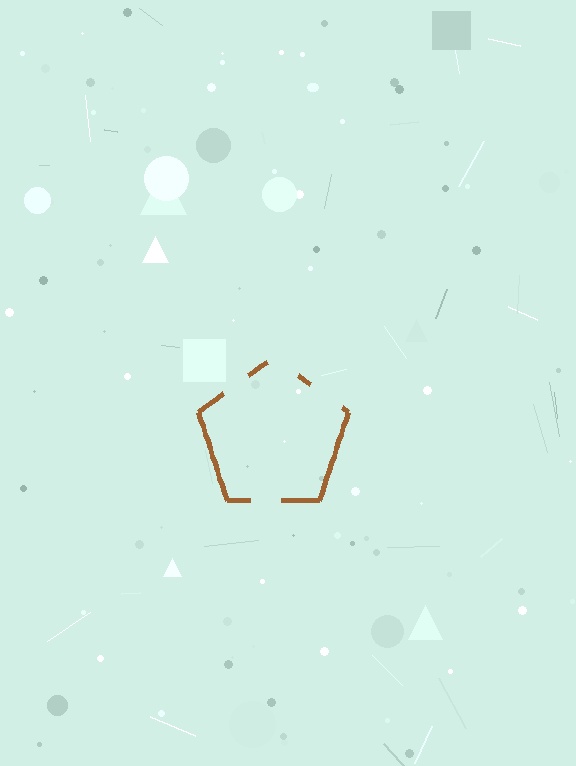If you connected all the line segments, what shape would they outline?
They would outline a pentagon.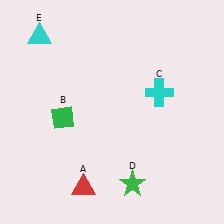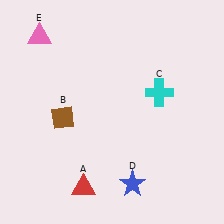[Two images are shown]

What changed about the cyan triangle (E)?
In Image 1, E is cyan. In Image 2, it changed to pink.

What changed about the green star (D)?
In Image 1, D is green. In Image 2, it changed to blue.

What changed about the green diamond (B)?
In Image 1, B is green. In Image 2, it changed to brown.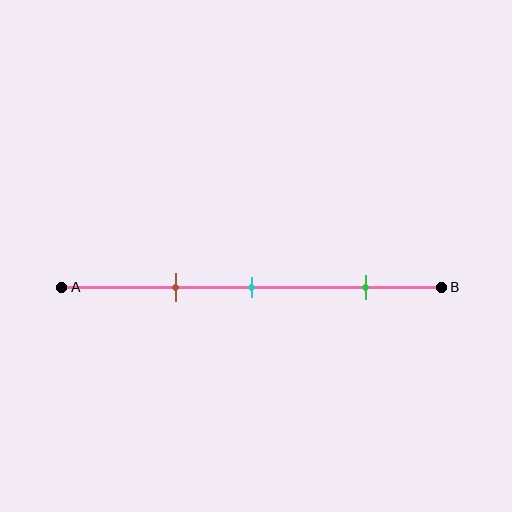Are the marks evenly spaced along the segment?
No, the marks are not evenly spaced.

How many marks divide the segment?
There are 3 marks dividing the segment.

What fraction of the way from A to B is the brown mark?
The brown mark is approximately 30% (0.3) of the way from A to B.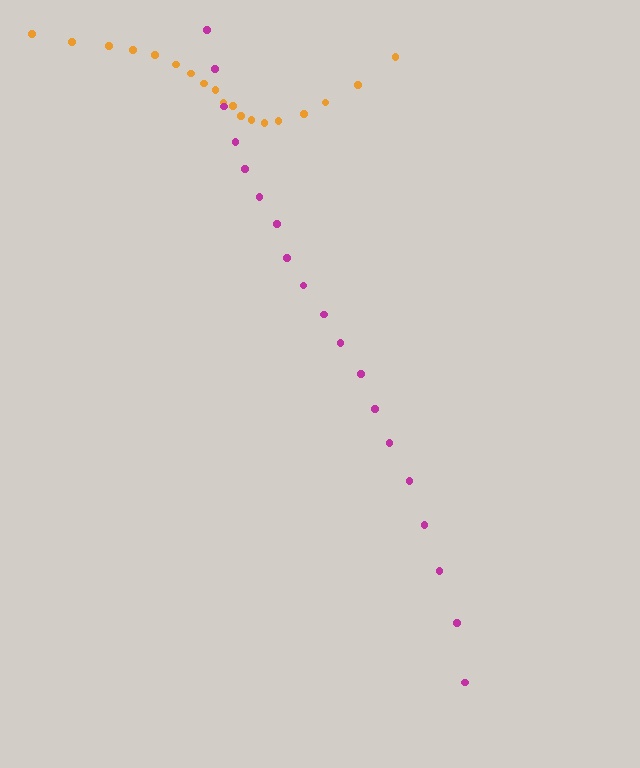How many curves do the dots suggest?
There are 2 distinct paths.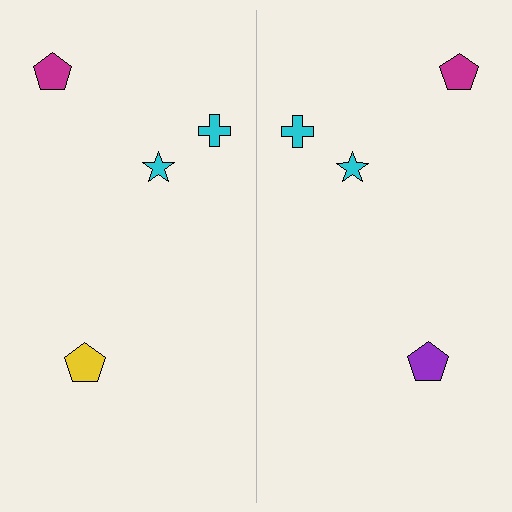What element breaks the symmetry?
The purple pentagon on the right side breaks the symmetry — its mirror counterpart is yellow.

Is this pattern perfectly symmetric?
No, the pattern is not perfectly symmetric. The purple pentagon on the right side breaks the symmetry — its mirror counterpart is yellow.